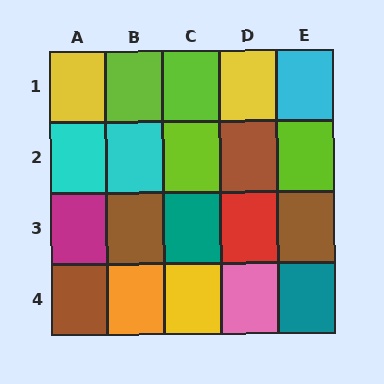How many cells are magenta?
1 cell is magenta.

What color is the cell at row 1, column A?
Yellow.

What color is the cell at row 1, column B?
Lime.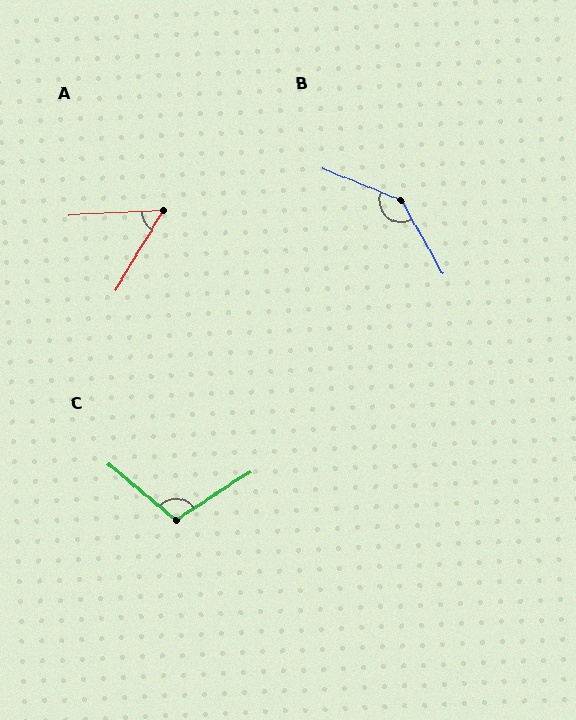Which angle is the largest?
B, at approximately 142 degrees.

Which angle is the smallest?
A, at approximately 56 degrees.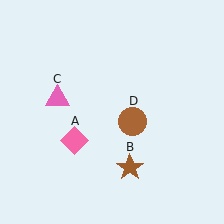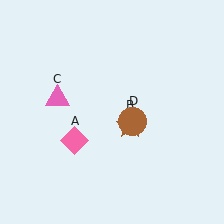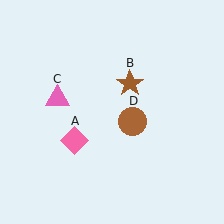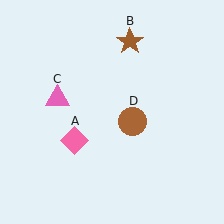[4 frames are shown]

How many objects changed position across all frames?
1 object changed position: brown star (object B).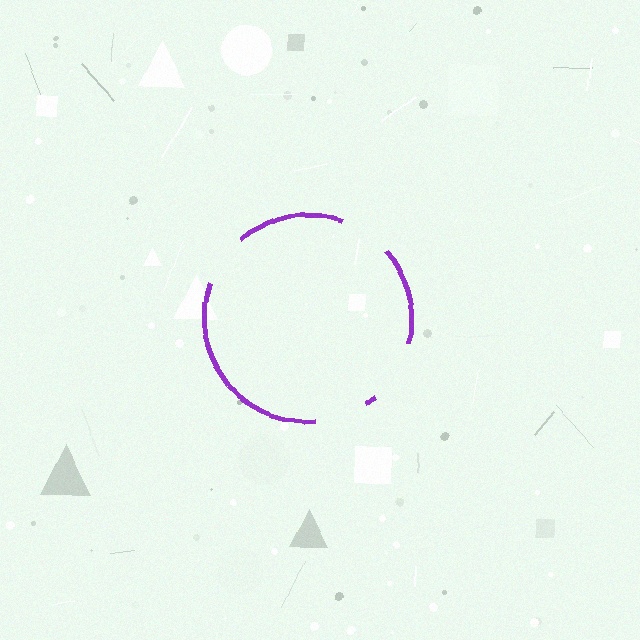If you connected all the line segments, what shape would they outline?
They would outline a circle.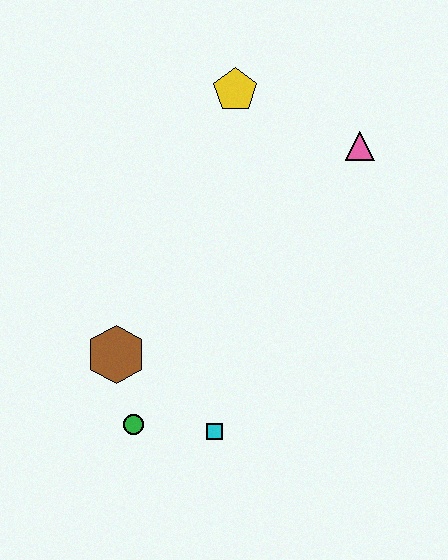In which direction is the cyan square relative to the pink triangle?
The cyan square is below the pink triangle.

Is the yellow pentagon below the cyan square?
No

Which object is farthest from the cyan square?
The yellow pentagon is farthest from the cyan square.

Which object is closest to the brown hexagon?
The green circle is closest to the brown hexagon.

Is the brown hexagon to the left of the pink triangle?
Yes